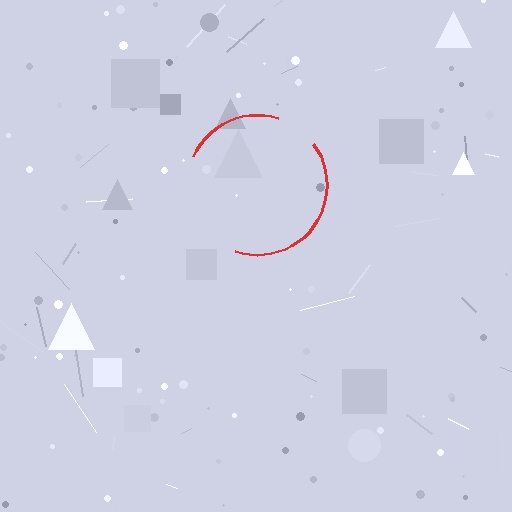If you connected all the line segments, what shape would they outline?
They would outline a circle.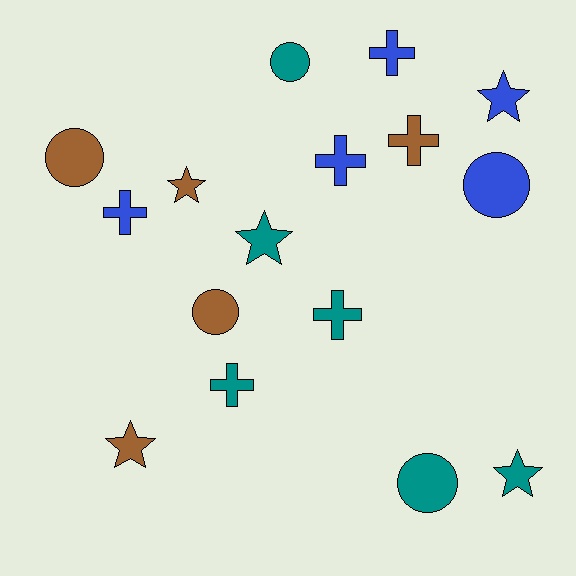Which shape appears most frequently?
Cross, with 6 objects.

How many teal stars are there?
There are 2 teal stars.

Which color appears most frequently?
Teal, with 6 objects.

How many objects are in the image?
There are 16 objects.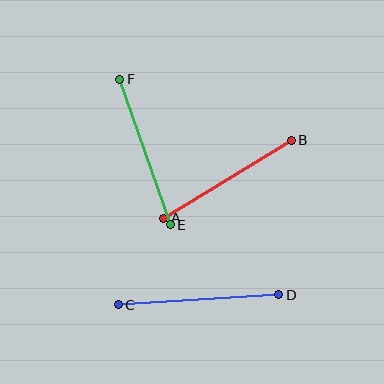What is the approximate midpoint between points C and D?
The midpoint is at approximately (198, 300) pixels.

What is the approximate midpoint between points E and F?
The midpoint is at approximately (145, 152) pixels.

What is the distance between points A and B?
The distance is approximately 150 pixels.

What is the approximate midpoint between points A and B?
The midpoint is at approximately (227, 179) pixels.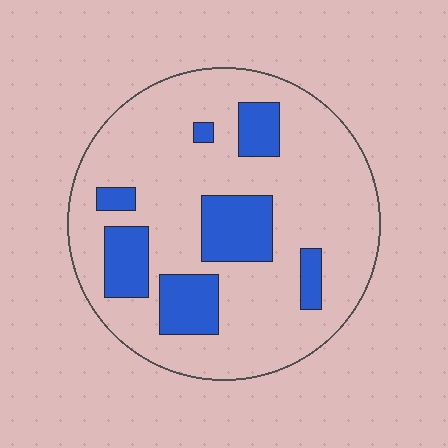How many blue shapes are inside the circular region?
7.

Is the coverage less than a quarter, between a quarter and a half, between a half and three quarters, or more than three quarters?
Less than a quarter.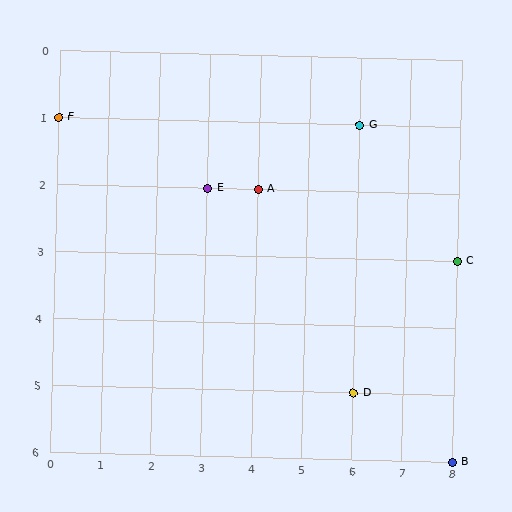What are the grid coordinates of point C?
Point C is at grid coordinates (8, 3).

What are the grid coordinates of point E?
Point E is at grid coordinates (3, 2).